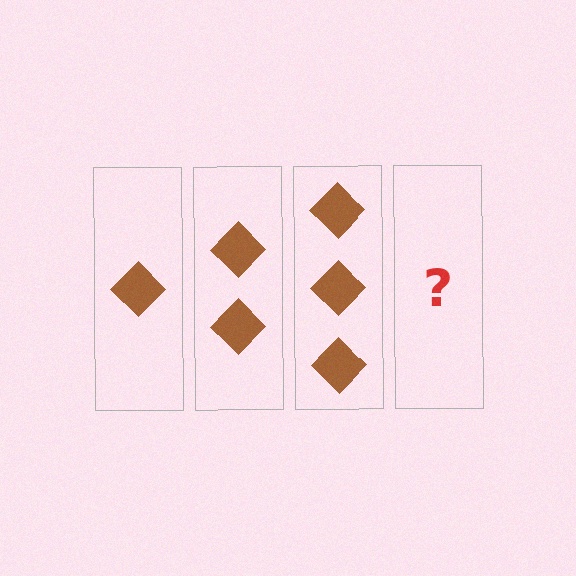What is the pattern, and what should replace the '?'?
The pattern is that each step adds one more diamond. The '?' should be 4 diamonds.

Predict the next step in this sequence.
The next step is 4 diamonds.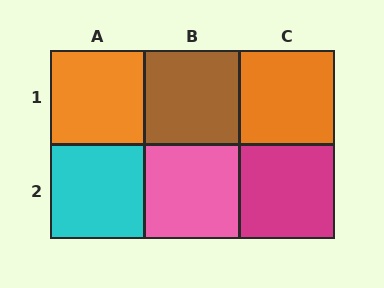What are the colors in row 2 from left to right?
Cyan, pink, magenta.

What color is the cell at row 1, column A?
Orange.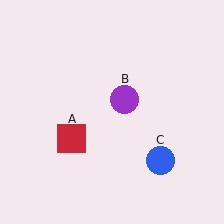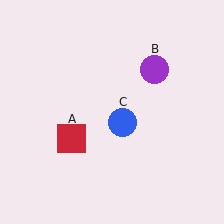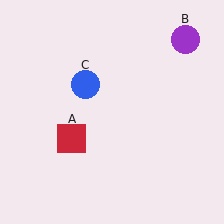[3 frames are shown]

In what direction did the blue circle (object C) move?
The blue circle (object C) moved up and to the left.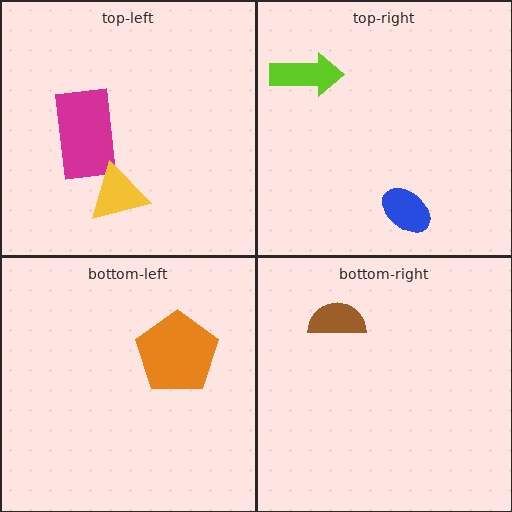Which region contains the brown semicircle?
The bottom-right region.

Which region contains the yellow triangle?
The top-left region.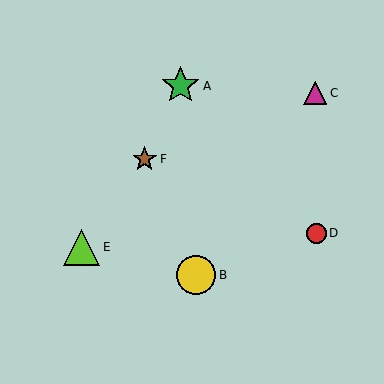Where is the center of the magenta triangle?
The center of the magenta triangle is at (315, 93).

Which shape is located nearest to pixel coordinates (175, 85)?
The green star (labeled A) at (181, 86) is nearest to that location.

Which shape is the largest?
The yellow circle (labeled B) is the largest.